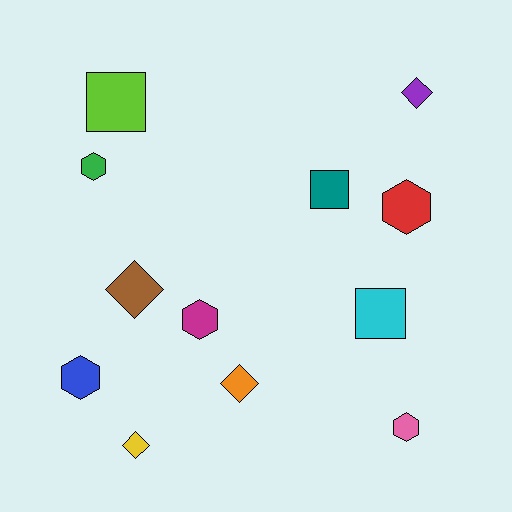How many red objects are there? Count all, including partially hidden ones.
There is 1 red object.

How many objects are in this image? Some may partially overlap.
There are 12 objects.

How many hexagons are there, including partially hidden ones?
There are 5 hexagons.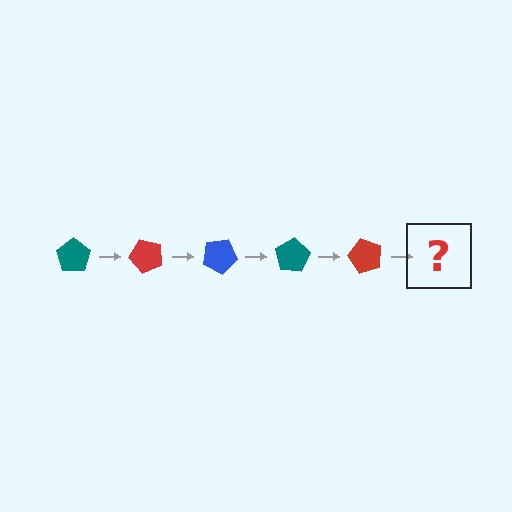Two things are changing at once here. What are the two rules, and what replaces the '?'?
The two rules are that it rotates 50 degrees each step and the color cycles through teal, red, and blue. The '?' should be a blue pentagon, rotated 250 degrees from the start.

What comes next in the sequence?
The next element should be a blue pentagon, rotated 250 degrees from the start.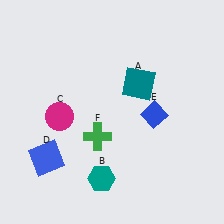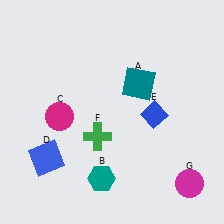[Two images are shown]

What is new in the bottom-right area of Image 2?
A magenta circle (G) was added in the bottom-right area of Image 2.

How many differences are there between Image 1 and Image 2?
There is 1 difference between the two images.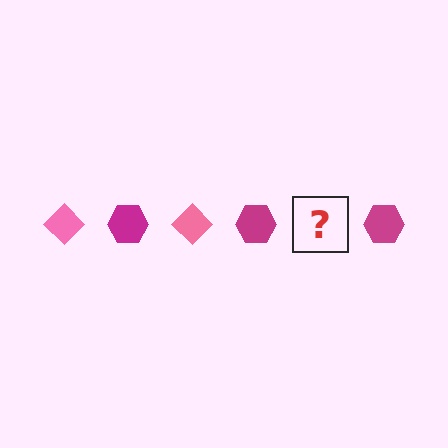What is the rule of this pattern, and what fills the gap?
The rule is that the pattern alternates between pink diamond and magenta hexagon. The gap should be filled with a pink diamond.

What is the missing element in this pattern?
The missing element is a pink diamond.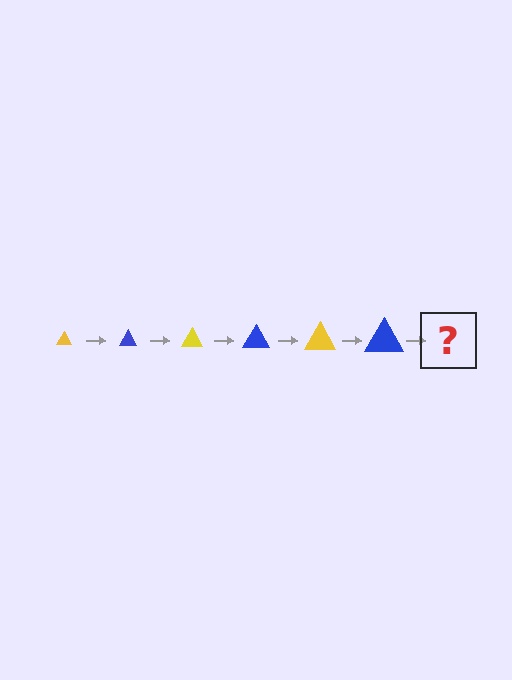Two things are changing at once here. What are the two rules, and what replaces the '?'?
The two rules are that the triangle grows larger each step and the color cycles through yellow and blue. The '?' should be a yellow triangle, larger than the previous one.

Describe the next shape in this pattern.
It should be a yellow triangle, larger than the previous one.